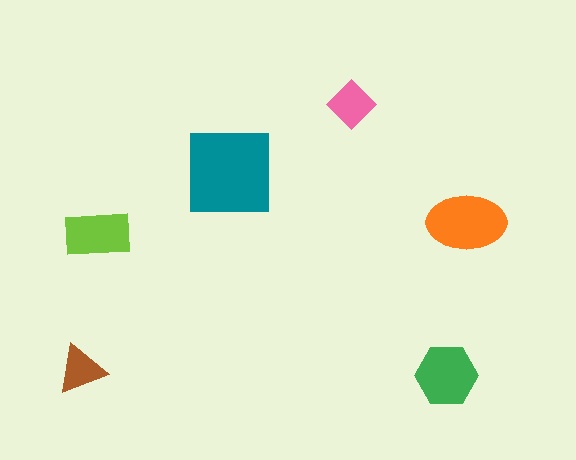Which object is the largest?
The teal square.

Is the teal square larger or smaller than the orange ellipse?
Larger.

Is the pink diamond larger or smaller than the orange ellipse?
Smaller.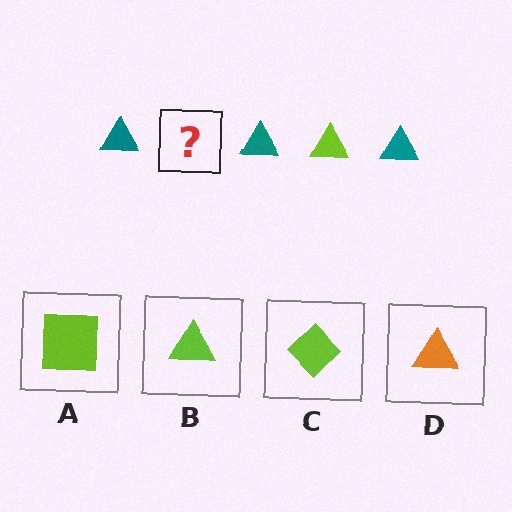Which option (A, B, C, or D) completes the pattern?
B.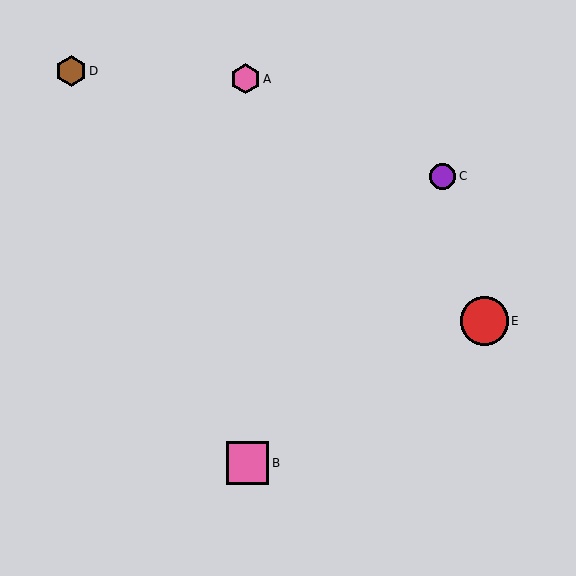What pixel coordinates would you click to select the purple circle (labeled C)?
Click at (443, 176) to select the purple circle C.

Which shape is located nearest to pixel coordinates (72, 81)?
The brown hexagon (labeled D) at (71, 71) is nearest to that location.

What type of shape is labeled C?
Shape C is a purple circle.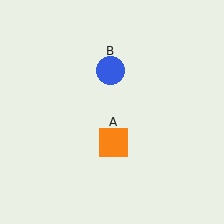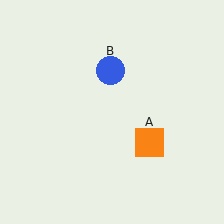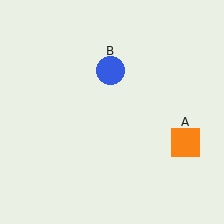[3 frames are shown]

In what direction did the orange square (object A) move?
The orange square (object A) moved right.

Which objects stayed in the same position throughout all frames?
Blue circle (object B) remained stationary.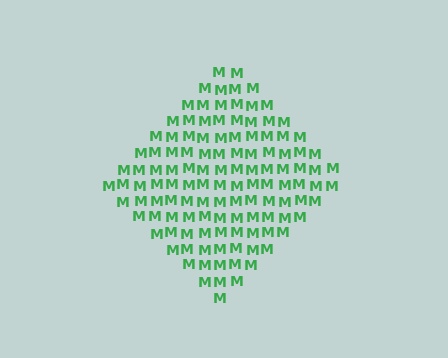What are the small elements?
The small elements are letter M's.